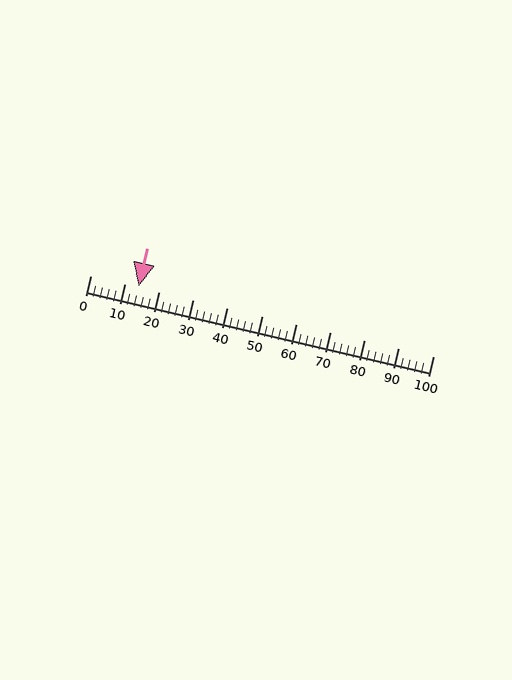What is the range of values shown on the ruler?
The ruler shows values from 0 to 100.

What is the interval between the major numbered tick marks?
The major tick marks are spaced 10 units apart.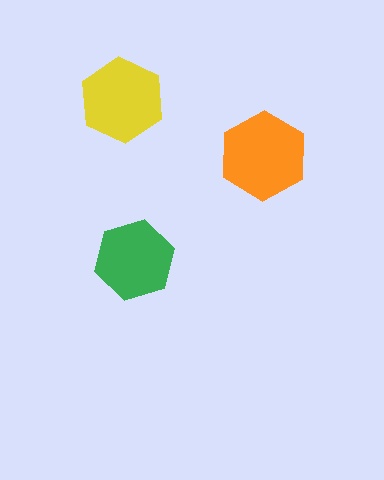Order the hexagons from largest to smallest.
the orange one, the yellow one, the green one.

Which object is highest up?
The yellow hexagon is topmost.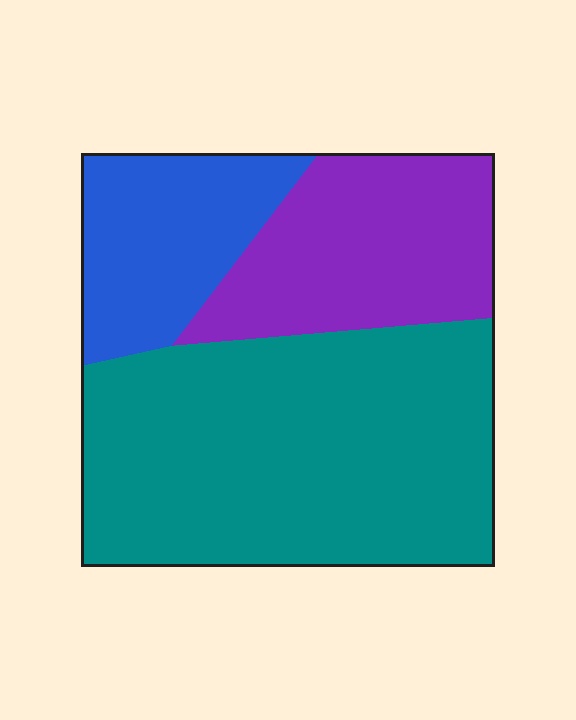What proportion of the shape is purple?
Purple covers 25% of the shape.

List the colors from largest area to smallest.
From largest to smallest: teal, purple, blue.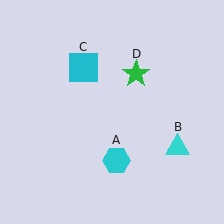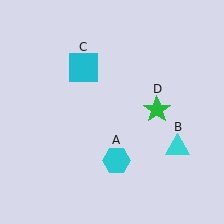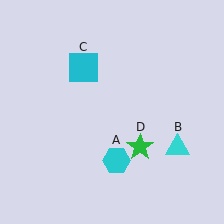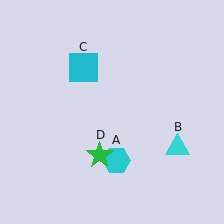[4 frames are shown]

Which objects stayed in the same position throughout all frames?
Cyan hexagon (object A) and cyan triangle (object B) and cyan square (object C) remained stationary.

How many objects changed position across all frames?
1 object changed position: green star (object D).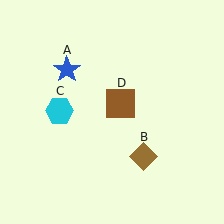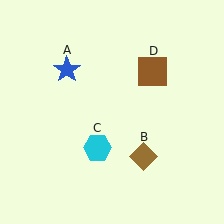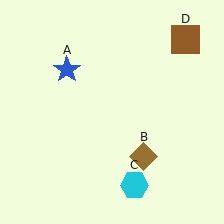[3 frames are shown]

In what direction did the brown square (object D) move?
The brown square (object D) moved up and to the right.